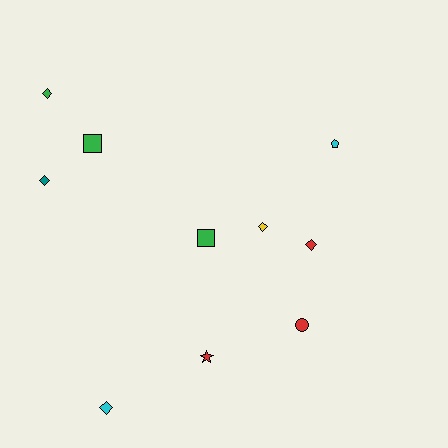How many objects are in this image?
There are 10 objects.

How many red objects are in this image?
There are 3 red objects.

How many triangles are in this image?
There are no triangles.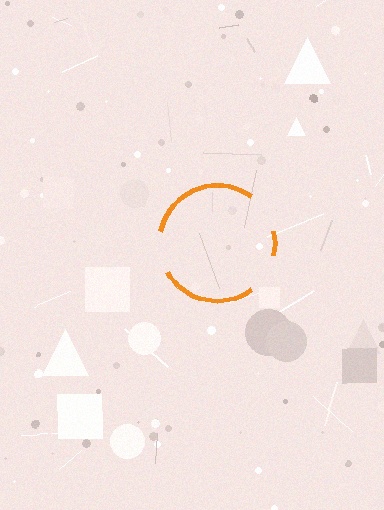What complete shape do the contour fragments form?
The contour fragments form a circle.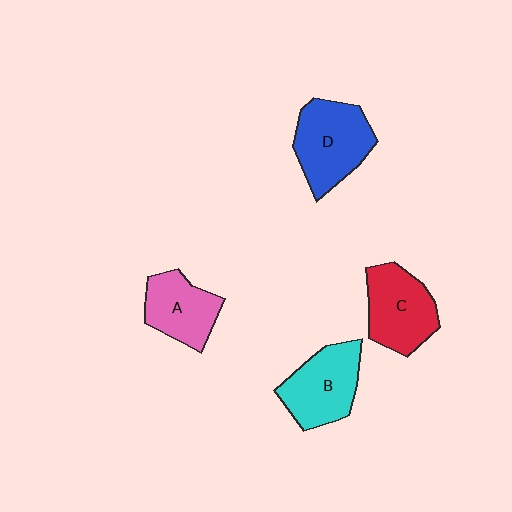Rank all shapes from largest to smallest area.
From largest to smallest: D (blue), C (red), B (cyan), A (pink).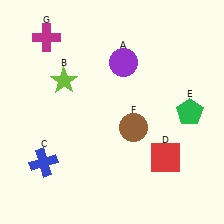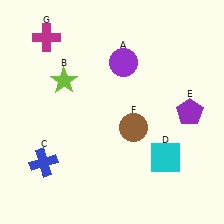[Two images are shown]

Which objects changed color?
D changed from red to cyan. E changed from green to purple.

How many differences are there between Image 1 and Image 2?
There are 2 differences between the two images.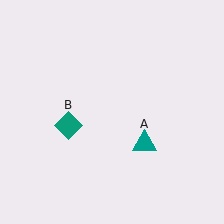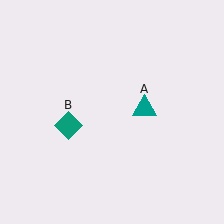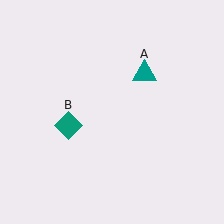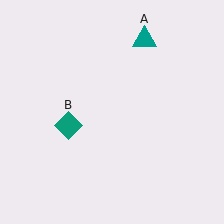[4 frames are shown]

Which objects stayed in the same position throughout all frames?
Teal diamond (object B) remained stationary.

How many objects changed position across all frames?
1 object changed position: teal triangle (object A).